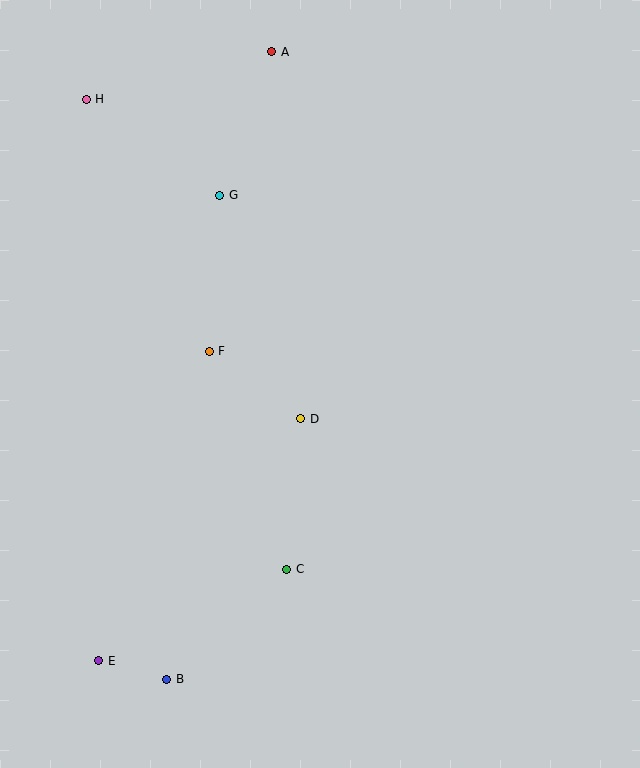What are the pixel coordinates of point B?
Point B is at (167, 679).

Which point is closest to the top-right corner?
Point A is closest to the top-right corner.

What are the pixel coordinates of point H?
Point H is at (86, 99).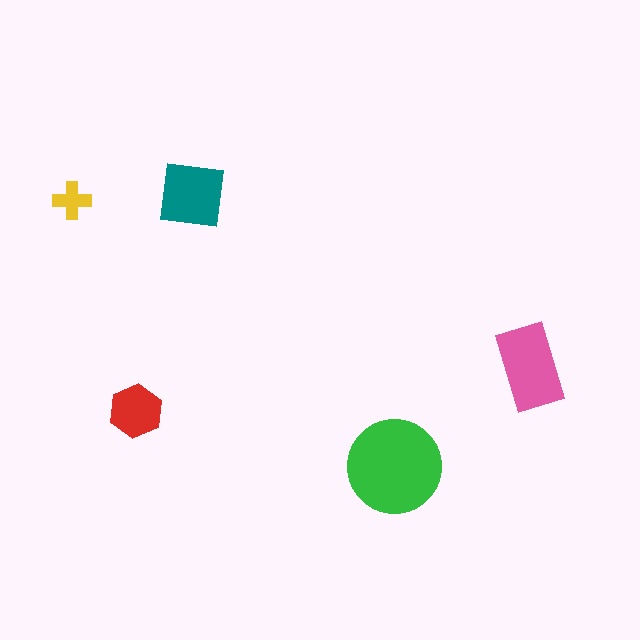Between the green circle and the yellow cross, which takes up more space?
The green circle.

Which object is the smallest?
The yellow cross.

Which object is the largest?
The green circle.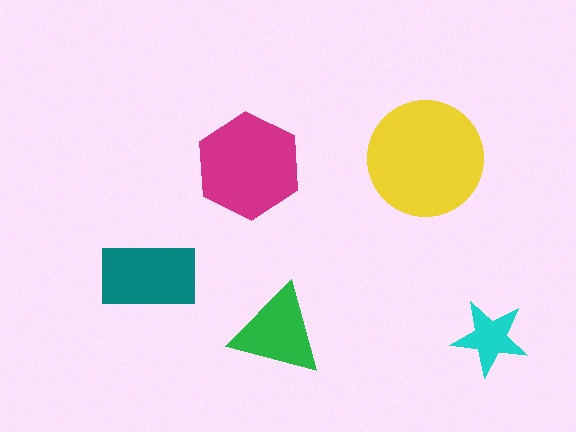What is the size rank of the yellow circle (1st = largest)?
1st.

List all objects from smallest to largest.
The cyan star, the green triangle, the teal rectangle, the magenta hexagon, the yellow circle.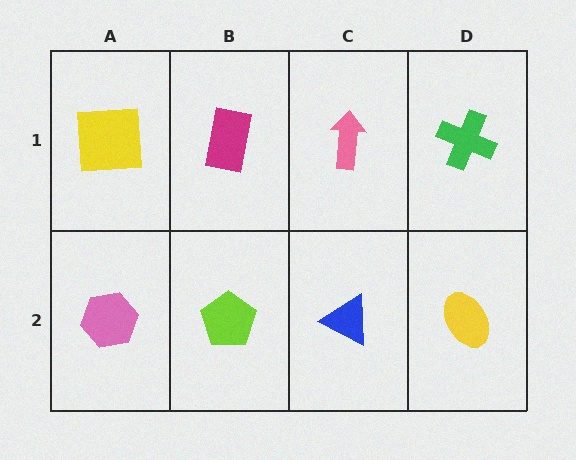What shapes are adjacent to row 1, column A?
A pink hexagon (row 2, column A), a magenta rectangle (row 1, column B).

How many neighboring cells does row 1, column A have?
2.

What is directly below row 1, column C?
A blue triangle.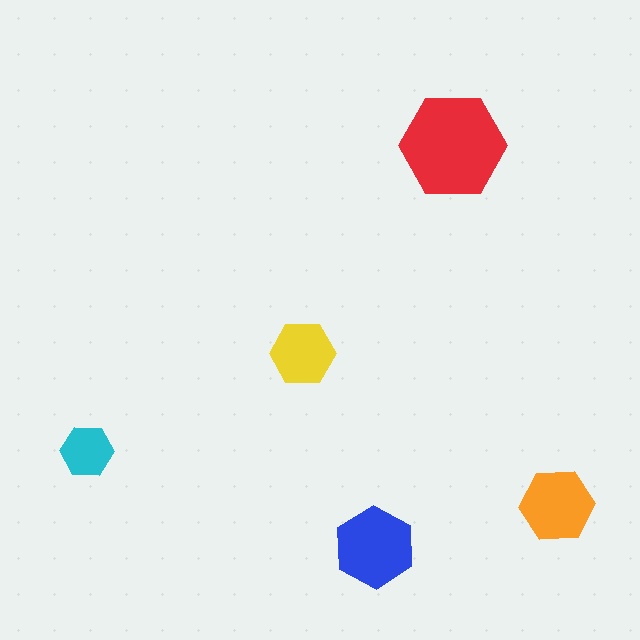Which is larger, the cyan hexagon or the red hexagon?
The red one.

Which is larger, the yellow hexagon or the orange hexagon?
The orange one.